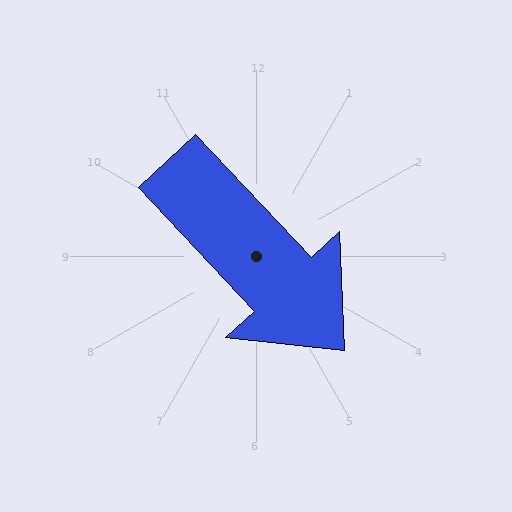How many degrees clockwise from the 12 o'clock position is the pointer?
Approximately 137 degrees.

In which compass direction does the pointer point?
Southeast.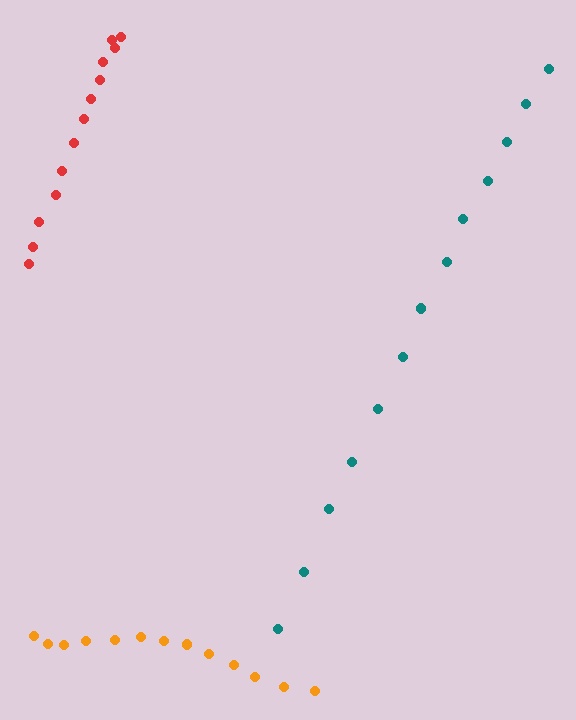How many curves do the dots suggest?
There are 3 distinct paths.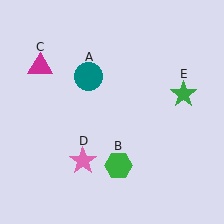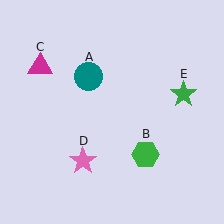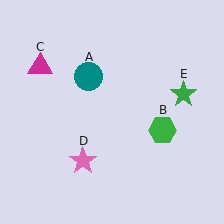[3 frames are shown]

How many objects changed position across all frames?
1 object changed position: green hexagon (object B).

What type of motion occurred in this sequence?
The green hexagon (object B) rotated counterclockwise around the center of the scene.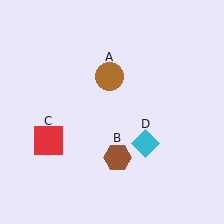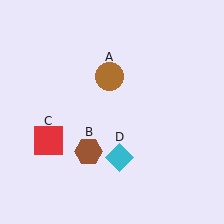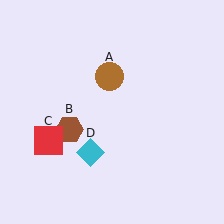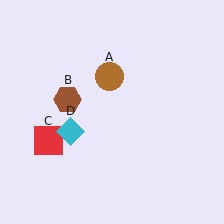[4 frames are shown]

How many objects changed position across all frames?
2 objects changed position: brown hexagon (object B), cyan diamond (object D).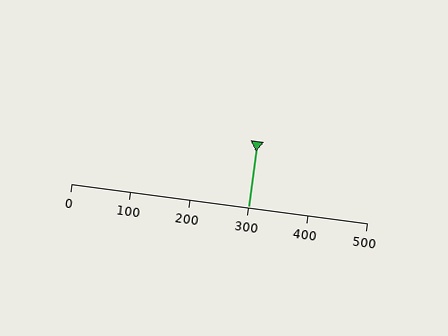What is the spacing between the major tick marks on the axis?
The major ticks are spaced 100 apart.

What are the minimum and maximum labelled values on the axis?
The axis runs from 0 to 500.